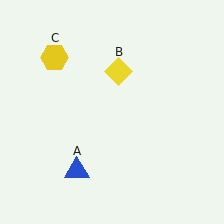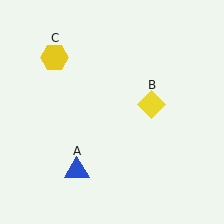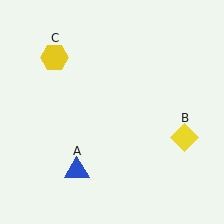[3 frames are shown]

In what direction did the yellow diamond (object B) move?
The yellow diamond (object B) moved down and to the right.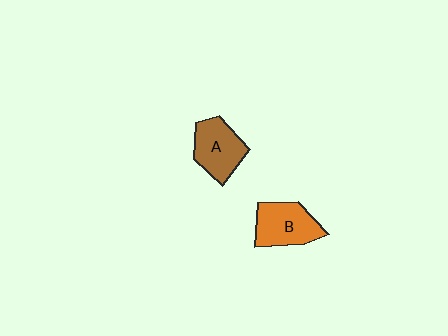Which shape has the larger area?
Shape B (orange).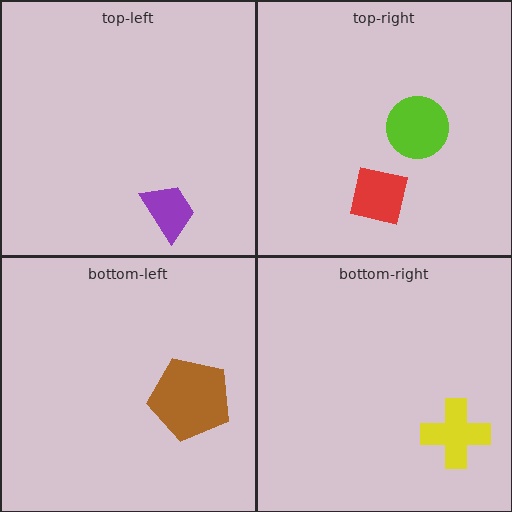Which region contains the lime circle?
The top-right region.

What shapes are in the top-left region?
The purple trapezoid.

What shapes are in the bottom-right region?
The yellow cross.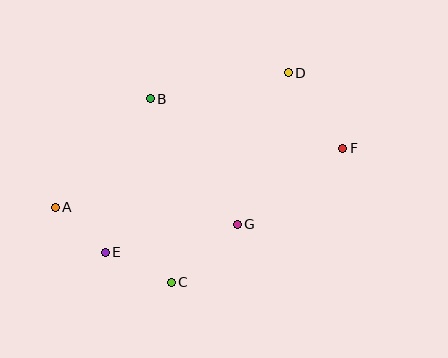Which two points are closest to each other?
Points A and E are closest to each other.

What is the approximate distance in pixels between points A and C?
The distance between A and C is approximately 138 pixels.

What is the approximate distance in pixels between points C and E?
The distance between C and E is approximately 73 pixels.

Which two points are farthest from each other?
Points A and F are farthest from each other.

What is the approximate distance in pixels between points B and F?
The distance between B and F is approximately 199 pixels.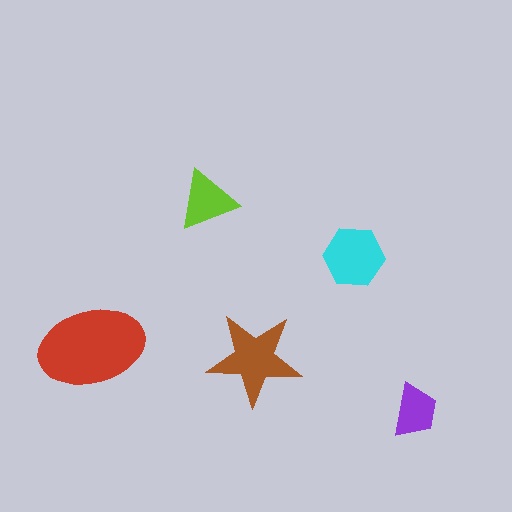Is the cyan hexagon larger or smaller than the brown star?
Smaller.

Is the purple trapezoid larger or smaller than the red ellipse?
Smaller.